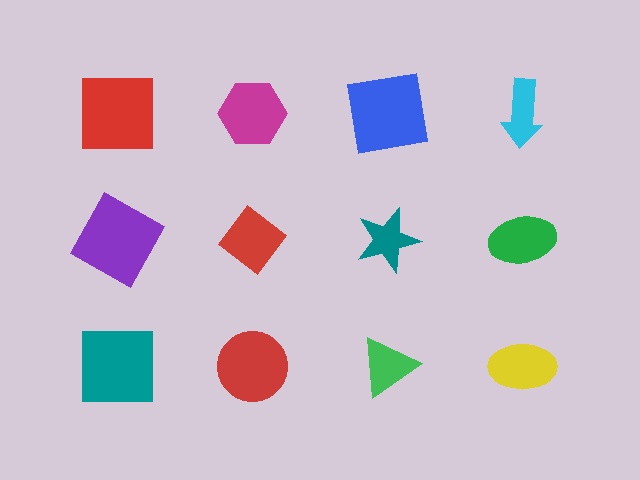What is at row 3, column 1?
A teal square.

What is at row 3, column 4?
A yellow ellipse.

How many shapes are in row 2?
4 shapes.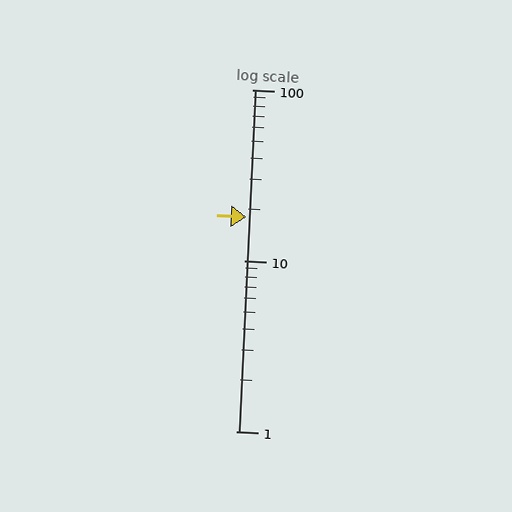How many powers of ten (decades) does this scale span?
The scale spans 2 decades, from 1 to 100.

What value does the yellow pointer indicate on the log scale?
The pointer indicates approximately 18.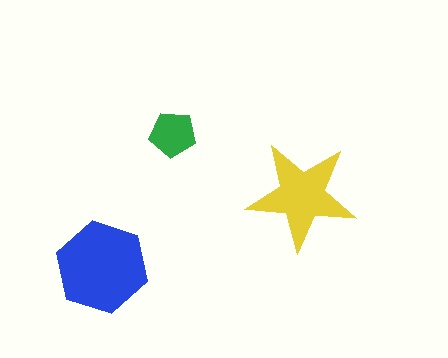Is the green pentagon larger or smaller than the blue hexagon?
Smaller.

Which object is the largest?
The blue hexagon.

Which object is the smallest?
The green pentagon.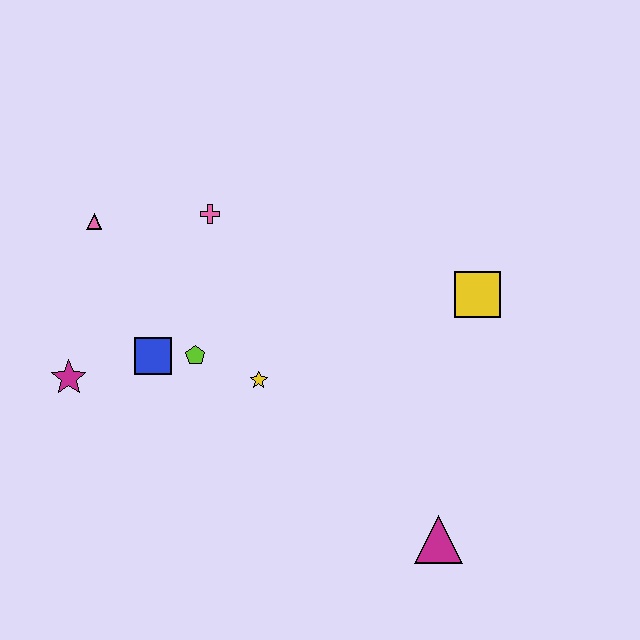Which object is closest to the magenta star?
The blue square is closest to the magenta star.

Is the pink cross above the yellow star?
Yes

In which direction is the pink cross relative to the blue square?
The pink cross is above the blue square.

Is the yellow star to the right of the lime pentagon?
Yes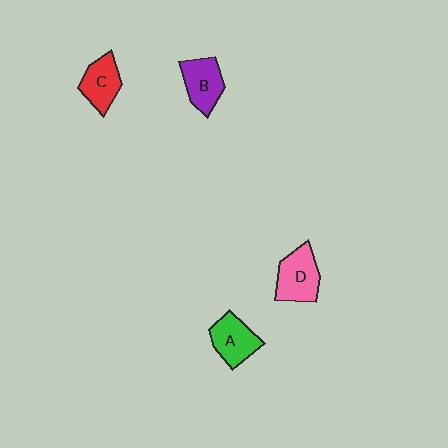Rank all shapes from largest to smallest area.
From largest to smallest: D (pink), A (green), B (purple), C (red).